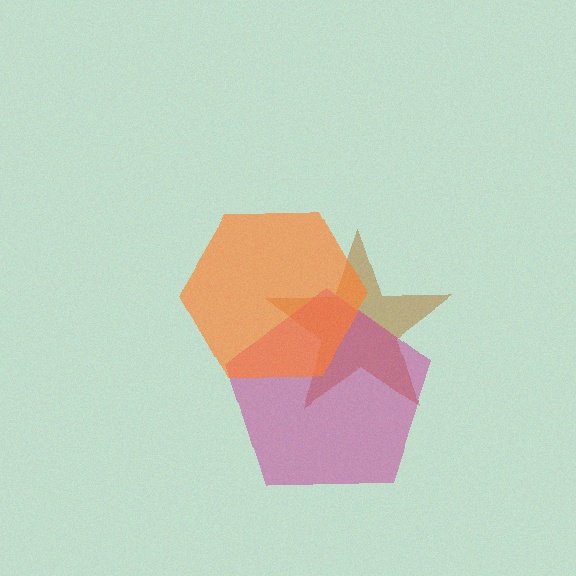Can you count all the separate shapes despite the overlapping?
Yes, there are 3 separate shapes.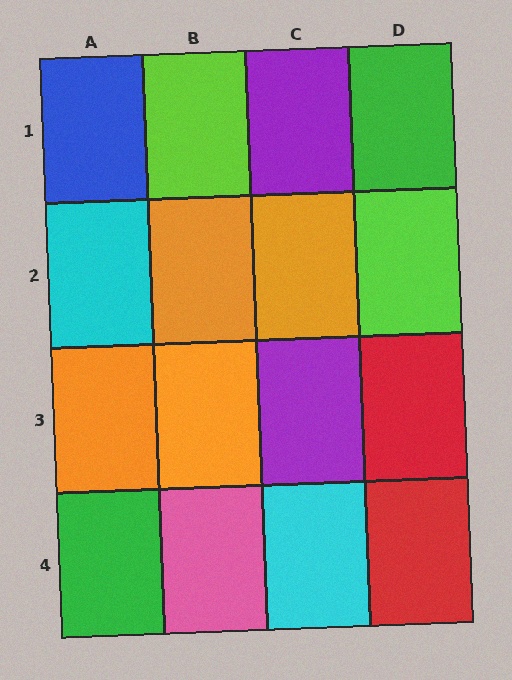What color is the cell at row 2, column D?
Lime.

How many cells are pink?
1 cell is pink.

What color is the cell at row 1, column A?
Blue.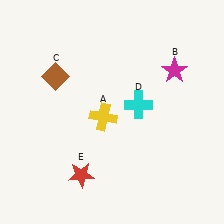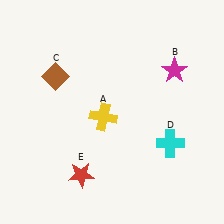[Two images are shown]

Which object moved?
The cyan cross (D) moved down.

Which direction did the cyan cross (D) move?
The cyan cross (D) moved down.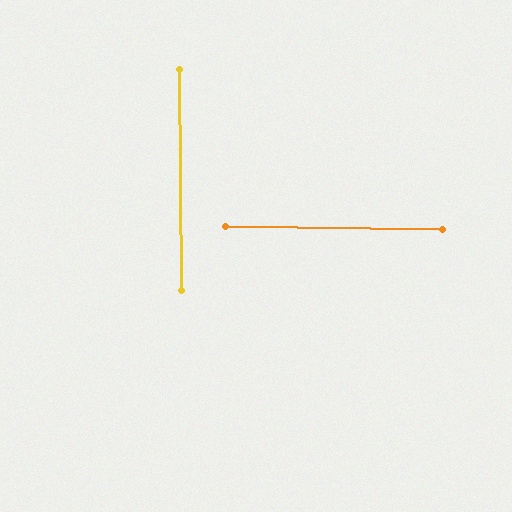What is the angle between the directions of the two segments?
Approximately 89 degrees.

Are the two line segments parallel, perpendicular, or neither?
Perpendicular — they meet at approximately 89°.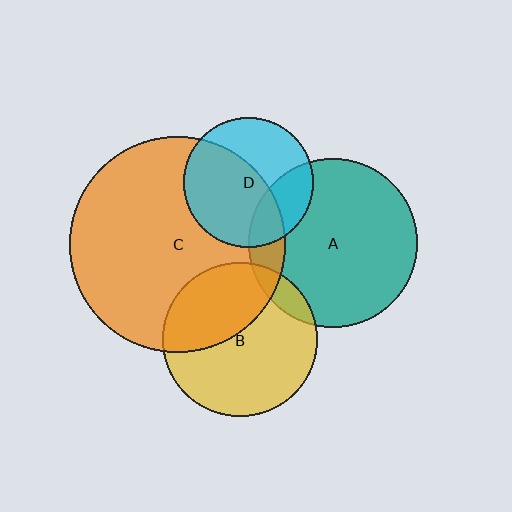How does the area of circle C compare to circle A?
Approximately 1.6 times.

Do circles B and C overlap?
Yes.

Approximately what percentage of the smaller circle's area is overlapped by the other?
Approximately 40%.